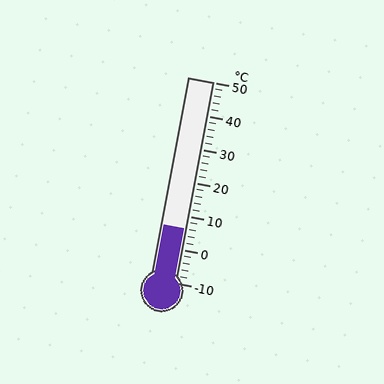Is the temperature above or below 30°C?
The temperature is below 30°C.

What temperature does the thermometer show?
The thermometer shows approximately 6°C.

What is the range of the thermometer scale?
The thermometer scale ranges from -10°C to 50°C.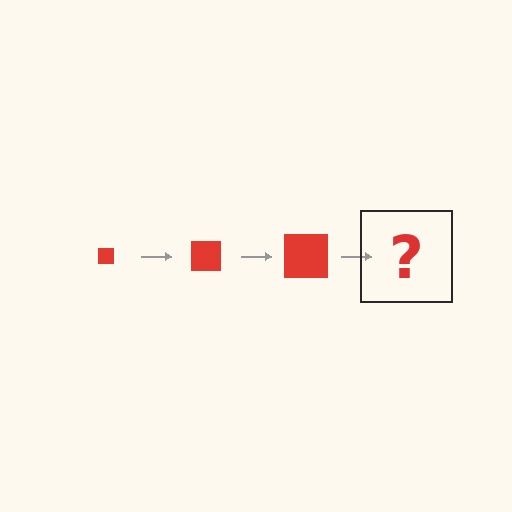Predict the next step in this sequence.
The next step is a red square, larger than the previous one.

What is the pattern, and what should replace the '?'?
The pattern is that the square gets progressively larger each step. The '?' should be a red square, larger than the previous one.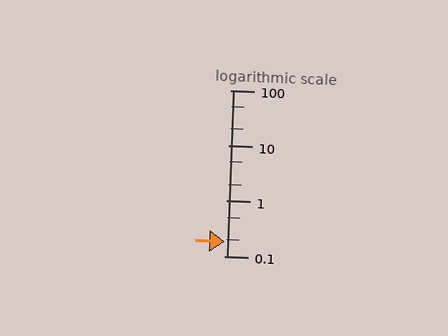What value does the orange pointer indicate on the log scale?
The pointer indicates approximately 0.18.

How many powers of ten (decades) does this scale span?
The scale spans 3 decades, from 0.1 to 100.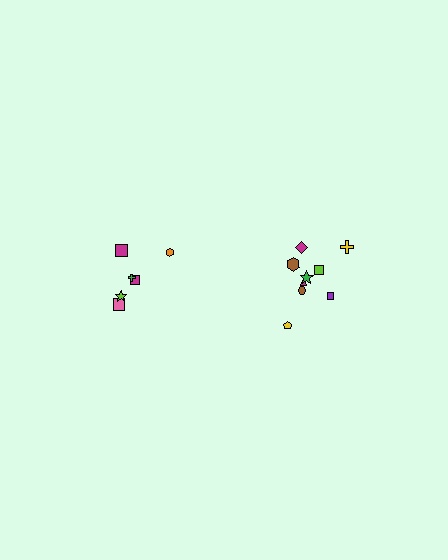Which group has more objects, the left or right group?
The right group.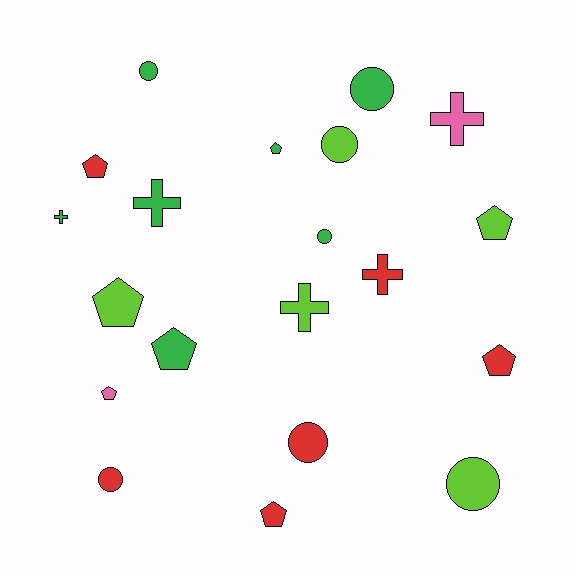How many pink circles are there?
There are no pink circles.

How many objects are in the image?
There are 20 objects.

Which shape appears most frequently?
Pentagon, with 8 objects.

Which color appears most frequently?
Green, with 7 objects.